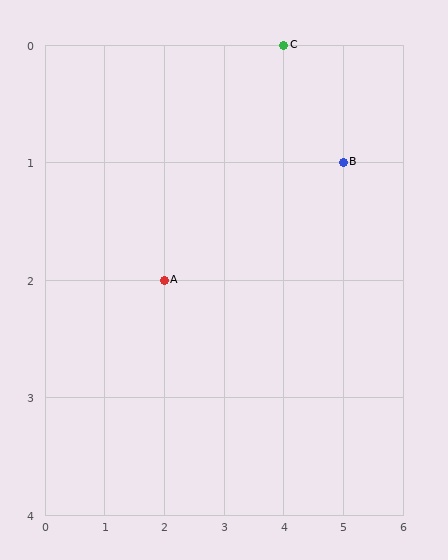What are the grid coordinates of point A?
Point A is at grid coordinates (2, 2).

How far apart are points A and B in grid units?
Points A and B are 3 columns and 1 row apart (about 3.2 grid units diagonally).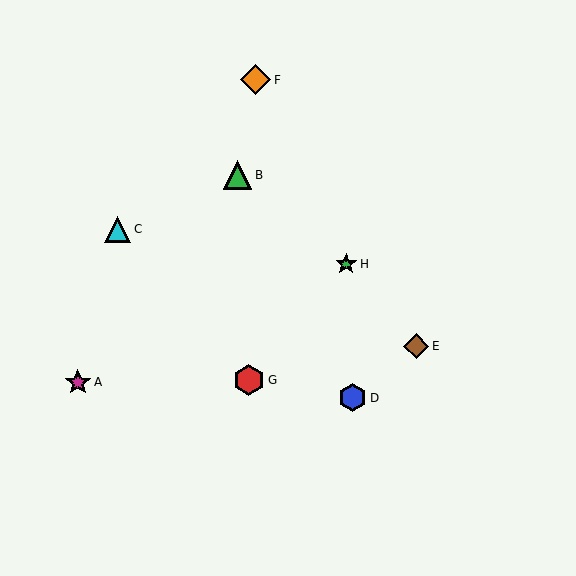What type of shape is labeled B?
Shape B is a green triangle.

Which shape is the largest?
The red hexagon (labeled G) is the largest.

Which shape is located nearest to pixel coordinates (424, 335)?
The brown diamond (labeled E) at (416, 346) is nearest to that location.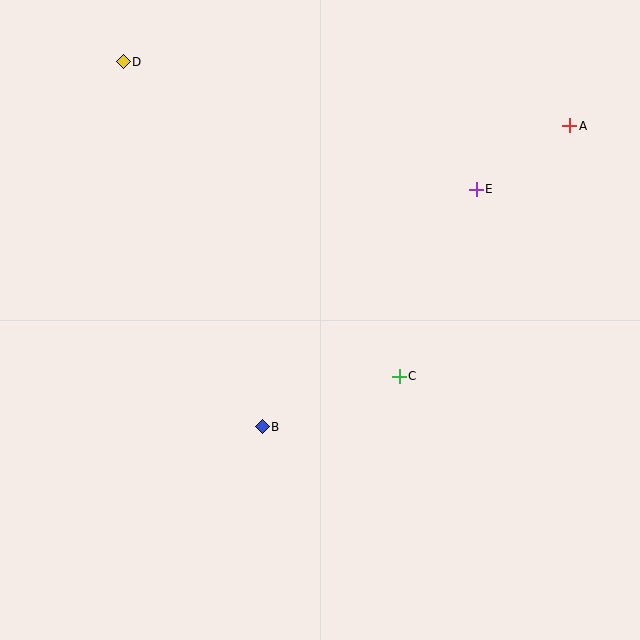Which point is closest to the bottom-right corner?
Point C is closest to the bottom-right corner.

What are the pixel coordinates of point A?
Point A is at (570, 126).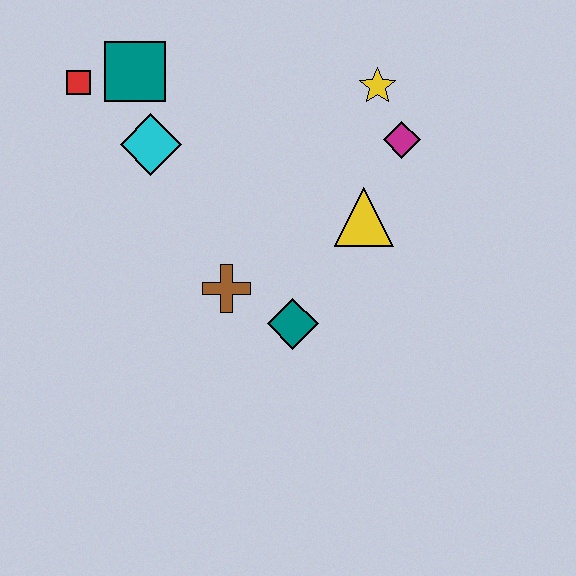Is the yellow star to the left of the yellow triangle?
No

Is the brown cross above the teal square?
No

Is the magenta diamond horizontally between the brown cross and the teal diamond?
No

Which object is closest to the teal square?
The red square is closest to the teal square.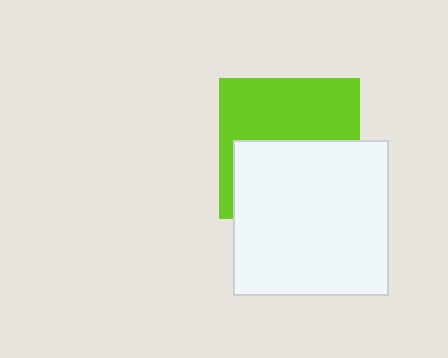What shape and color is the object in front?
The object in front is a white square.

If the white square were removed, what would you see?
You would see the complete lime square.